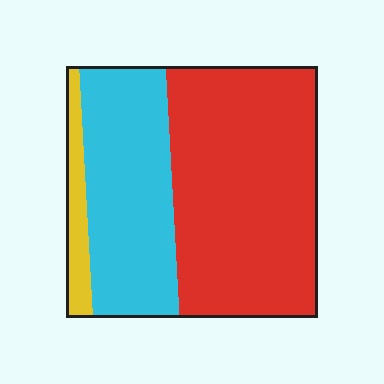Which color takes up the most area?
Red, at roughly 60%.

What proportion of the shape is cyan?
Cyan takes up about one third (1/3) of the shape.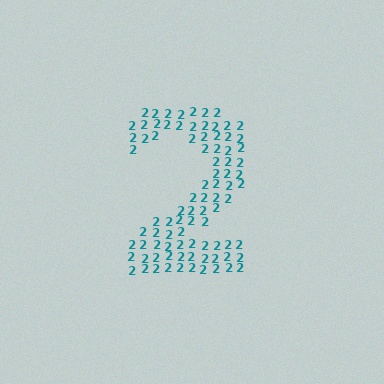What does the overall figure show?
The overall figure shows the digit 2.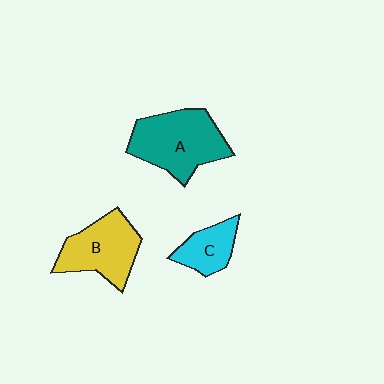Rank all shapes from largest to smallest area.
From largest to smallest: A (teal), B (yellow), C (cyan).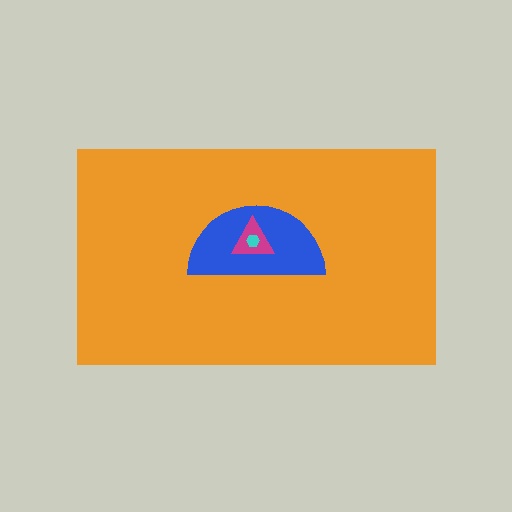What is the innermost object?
The cyan hexagon.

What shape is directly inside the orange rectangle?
The blue semicircle.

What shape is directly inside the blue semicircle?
The magenta triangle.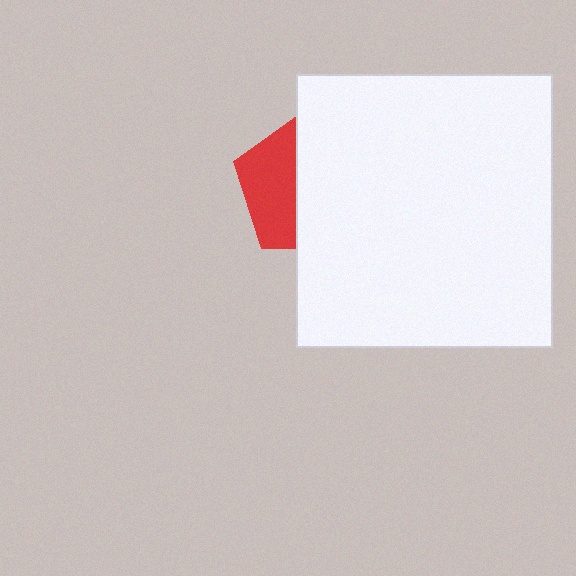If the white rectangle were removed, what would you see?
You would see the complete red pentagon.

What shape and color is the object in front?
The object in front is a white rectangle.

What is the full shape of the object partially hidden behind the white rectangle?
The partially hidden object is a red pentagon.